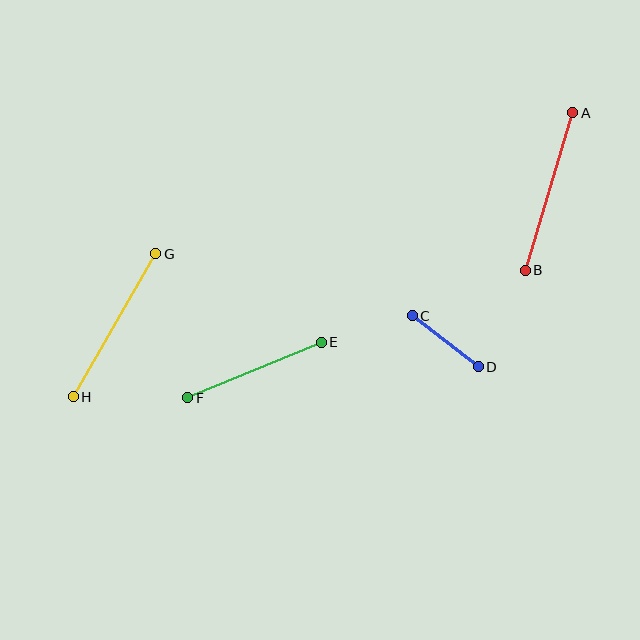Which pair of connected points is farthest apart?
Points G and H are farthest apart.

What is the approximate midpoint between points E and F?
The midpoint is at approximately (255, 370) pixels.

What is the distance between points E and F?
The distance is approximately 144 pixels.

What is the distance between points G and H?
The distance is approximately 165 pixels.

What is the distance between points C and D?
The distance is approximately 83 pixels.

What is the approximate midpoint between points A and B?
The midpoint is at approximately (549, 192) pixels.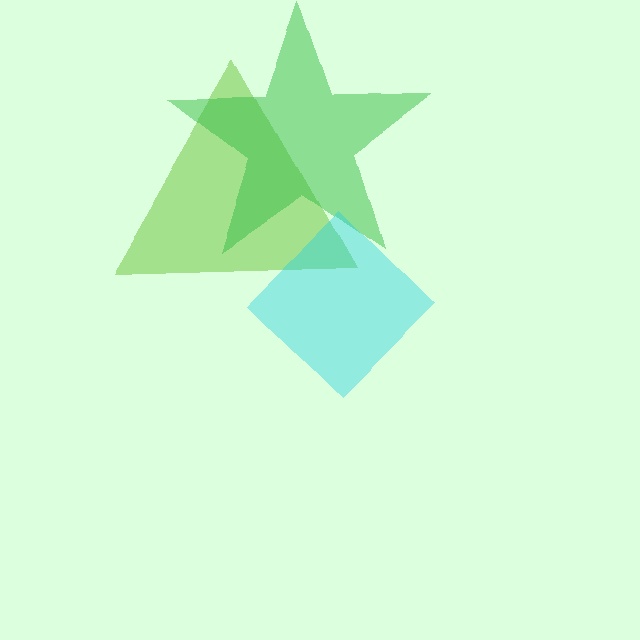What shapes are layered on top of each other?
The layered shapes are: a lime triangle, a green star, a cyan diamond.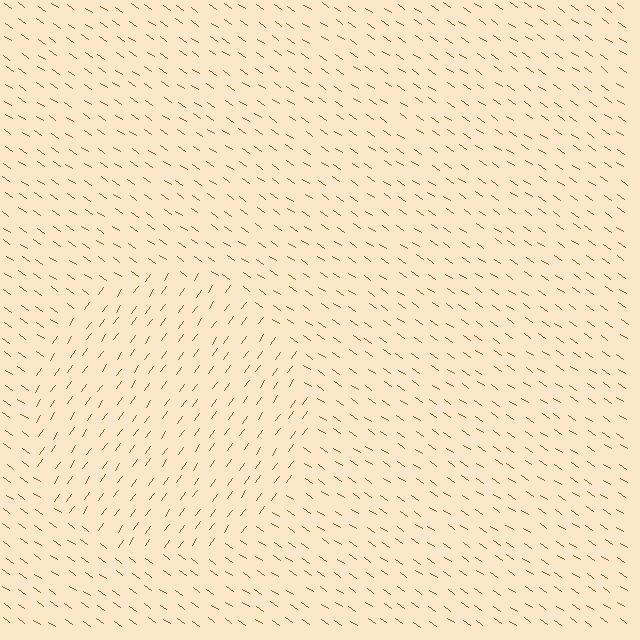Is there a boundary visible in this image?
Yes, there is a texture boundary formed by a change in line orientation.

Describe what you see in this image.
The image is filled with small brown line segments. A circle region in the image has lines oriented differently from the surrounding lines, creating a visible texture boundary.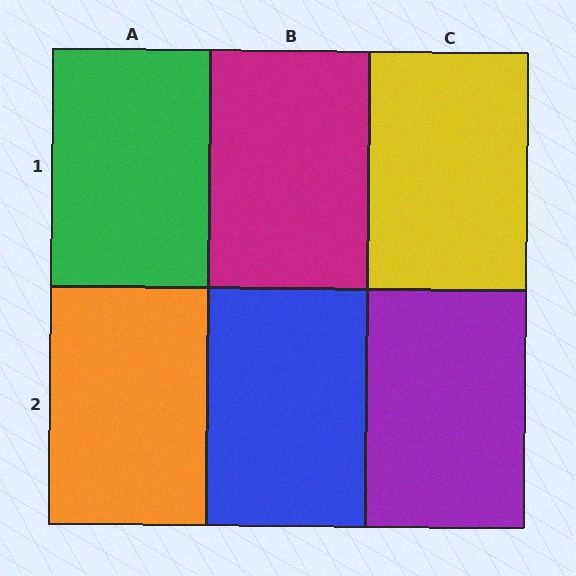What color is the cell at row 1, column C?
Yellow.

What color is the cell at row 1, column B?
Magenta.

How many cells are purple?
1 cell is purple.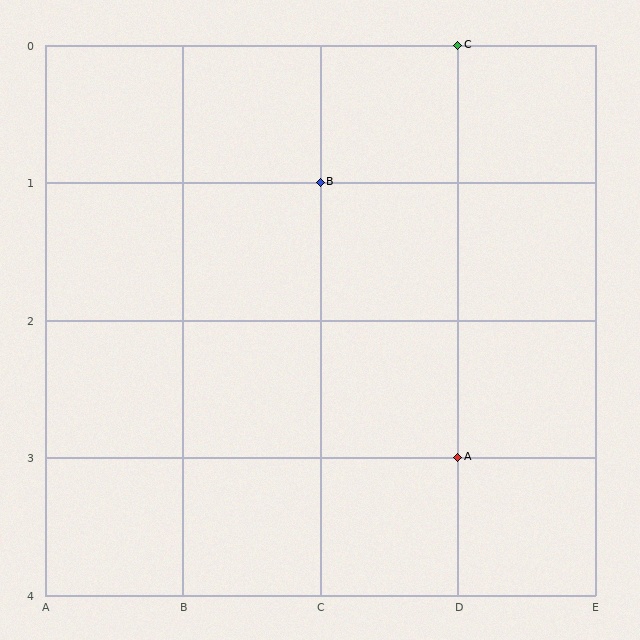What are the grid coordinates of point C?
Point C is at grid coordinates (D, 0).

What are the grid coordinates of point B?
Point B is at grid coordinates (C, 1).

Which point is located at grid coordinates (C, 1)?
Point B is at (C, 1).